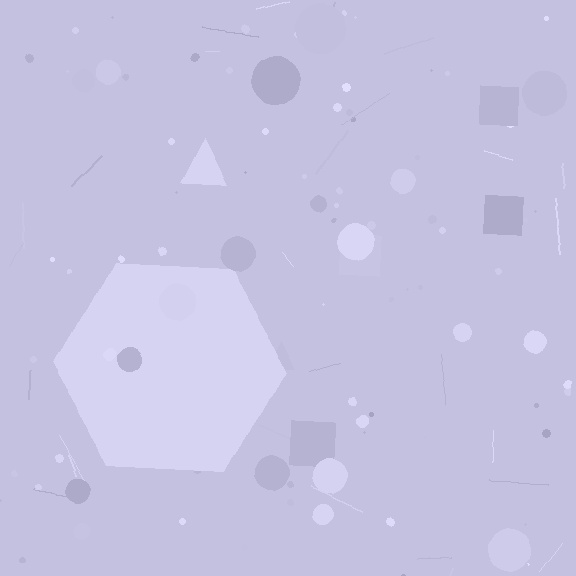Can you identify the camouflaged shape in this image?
The camouflaged shape is a hexagon.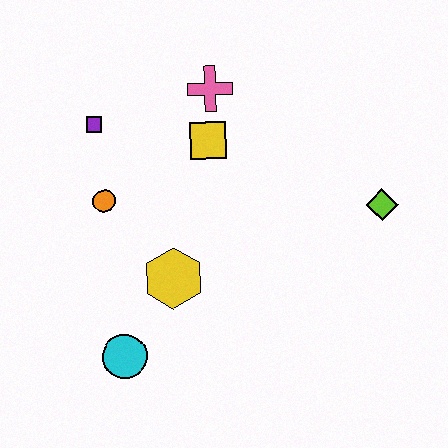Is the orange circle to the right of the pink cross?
No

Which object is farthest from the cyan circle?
The lime diamond is farthest from the cyan circle.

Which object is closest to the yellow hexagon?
The cyan circle is closest to the yellow hexagon.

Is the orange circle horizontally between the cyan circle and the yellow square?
No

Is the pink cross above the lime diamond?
Yes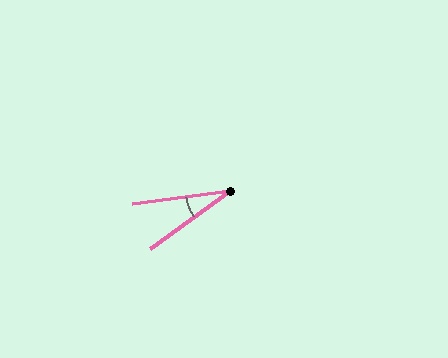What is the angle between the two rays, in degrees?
Approximately 29 degrees.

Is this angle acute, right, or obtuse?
It is acute.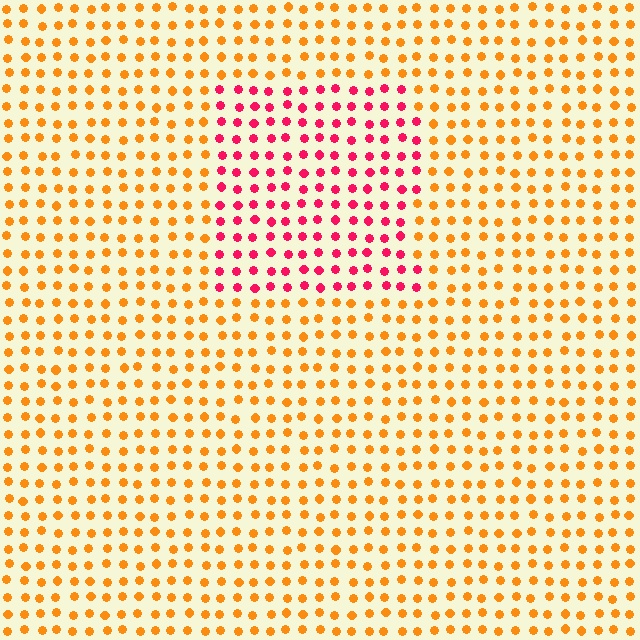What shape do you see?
I see a rectangle.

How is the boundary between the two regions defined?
The boundary is defined purely by a slight shift in hue (about 52 degrees). Spacing, size, and orientation are identical on both sides.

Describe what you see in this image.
The image is filled with small orange elements in a uniform arrangement. A rectangle-shaped region is visible where the elements are tinted to a slightly different hue, forming a subtle color boundary.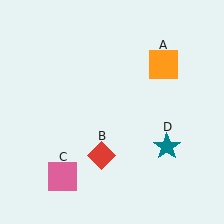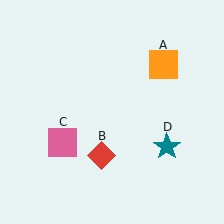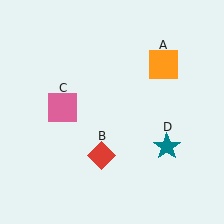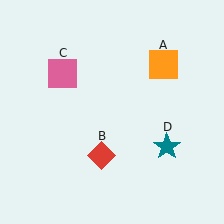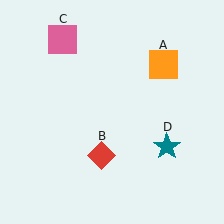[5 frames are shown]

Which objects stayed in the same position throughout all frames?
Orange square (object A) and red diamond (object B) and teal star (object D) remained stationary.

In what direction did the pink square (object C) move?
The pink square (object C) moved up.